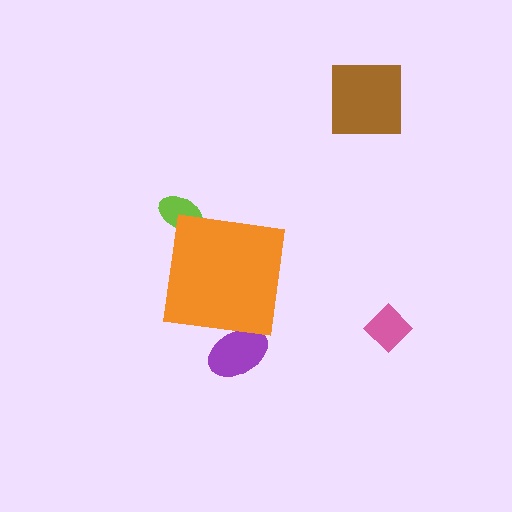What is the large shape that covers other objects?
An orange square.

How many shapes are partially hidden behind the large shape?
2 shapes are partially hidden.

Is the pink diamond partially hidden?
No, the pink diamond is fully visible.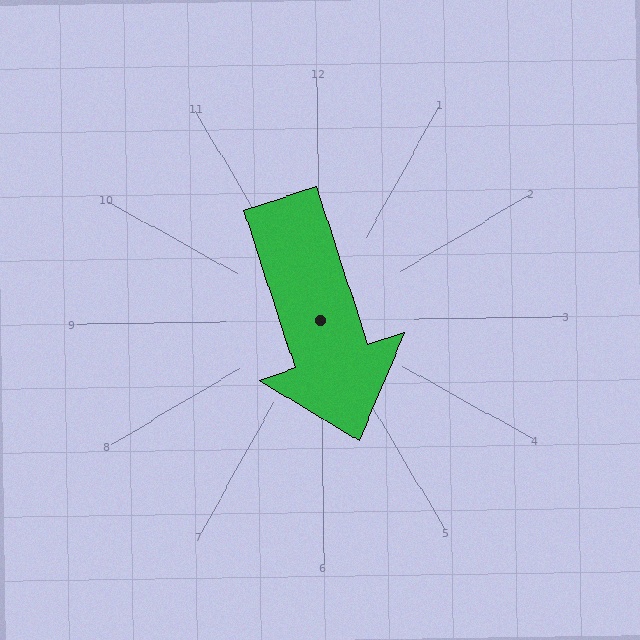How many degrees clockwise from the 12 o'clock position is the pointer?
Approximately 163 degrees.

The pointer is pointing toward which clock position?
Roughly 5 o'clock.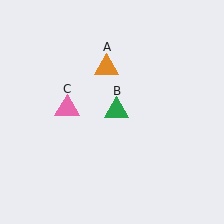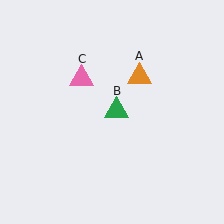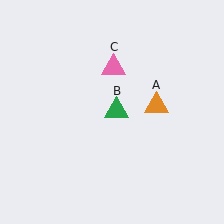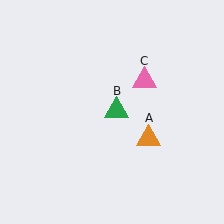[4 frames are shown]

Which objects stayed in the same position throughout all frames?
Green triangle (object B) remained stationary.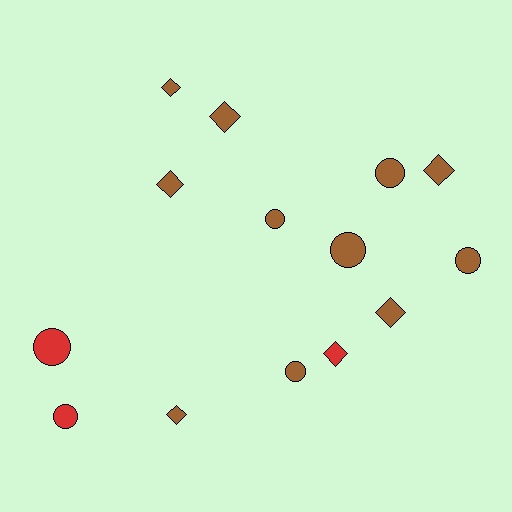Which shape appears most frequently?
Circle, with 7 objects.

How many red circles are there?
There are 2 red circles.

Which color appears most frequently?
Brown, with 11 objects.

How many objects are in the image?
There are 14 objects.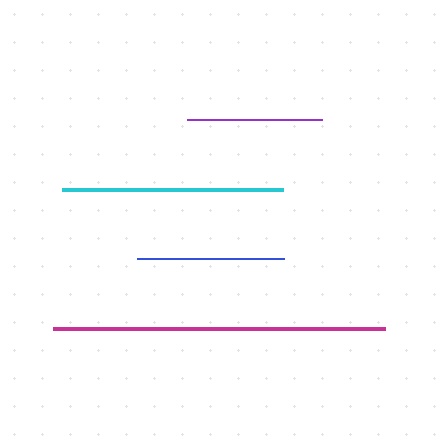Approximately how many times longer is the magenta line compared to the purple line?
The magenta line is approximately 2.5 times the length of the purple line.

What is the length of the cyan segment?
The cyan segment is approximately 221 pixels long.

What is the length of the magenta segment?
The magenta segment is approximately 333 pixels long.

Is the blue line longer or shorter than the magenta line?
The magenta line is longer than the blue line.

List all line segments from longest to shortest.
From longest to shortest: magenta, cyan, blue, purple.